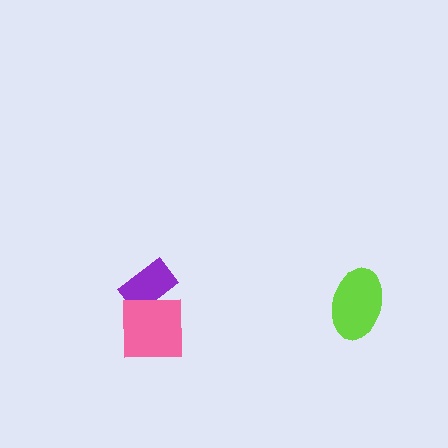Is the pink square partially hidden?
No, no other shape covers it.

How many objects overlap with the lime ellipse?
0 objects overlap with the lime ellipse.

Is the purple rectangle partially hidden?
Yes, it is partially covered by another shape.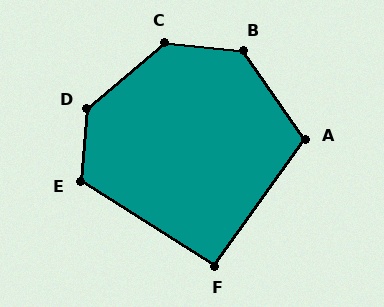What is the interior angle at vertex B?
Approximately 132 degrees (obtuse).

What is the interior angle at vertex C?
Approximately 133 degrees (obtuse).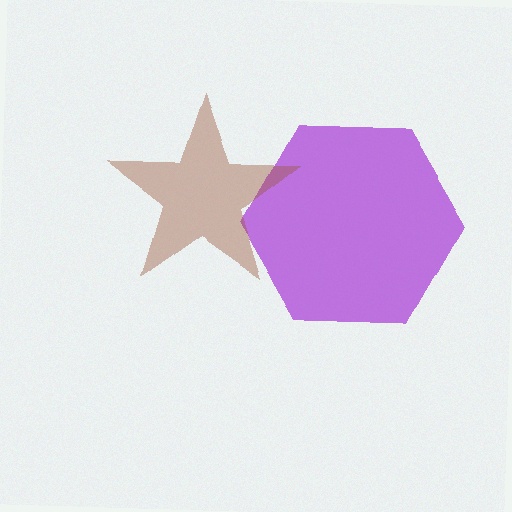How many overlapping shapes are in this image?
There are 2 overlapping shapes in the image.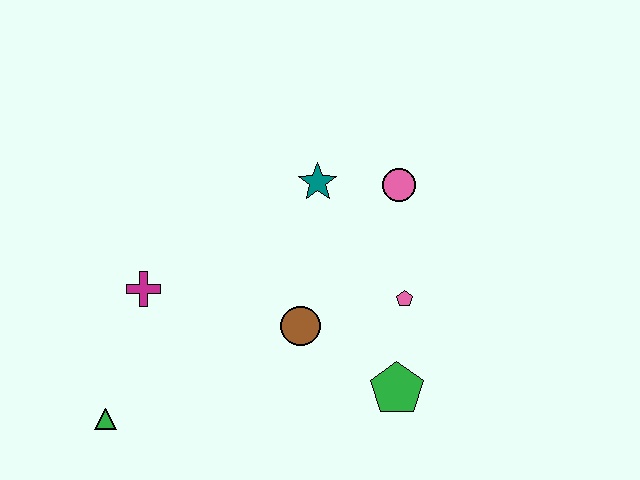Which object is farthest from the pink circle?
The green triangle is farthest from the pink circle.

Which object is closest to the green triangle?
The magenta cross is closest to the green triangle.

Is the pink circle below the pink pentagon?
No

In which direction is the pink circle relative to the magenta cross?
The pink circle is to the right of the magenta cross.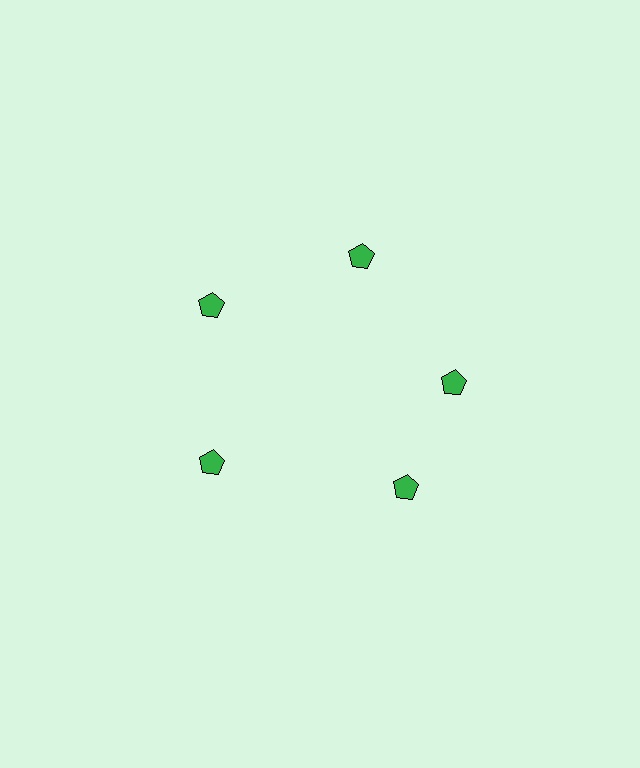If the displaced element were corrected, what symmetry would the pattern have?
It would have 5-fold rotational symmetry — the pattern would map onto itself every 72 degrees.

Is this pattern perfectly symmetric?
No. The 5 green pentagons are arranged in a ring, but one element near the 5 o'clock position is rotated out of alignment along the ring, breaking the 5-fold rotational symmetry.